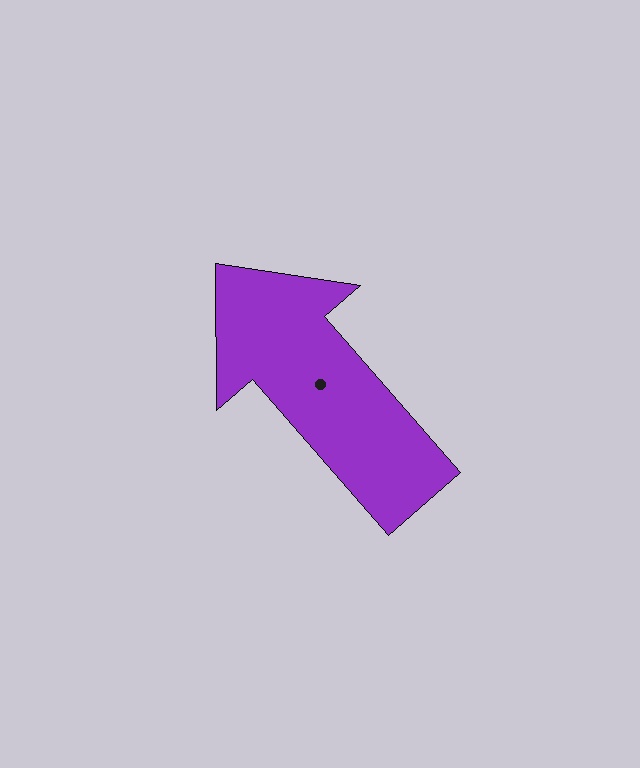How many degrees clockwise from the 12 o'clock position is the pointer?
Approximately 319 degrees.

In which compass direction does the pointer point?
Northwest.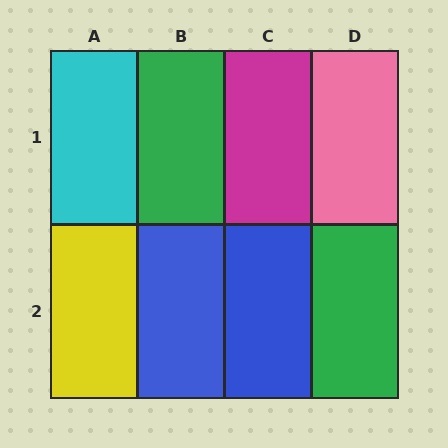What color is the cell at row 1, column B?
Green.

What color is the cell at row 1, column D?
Pink.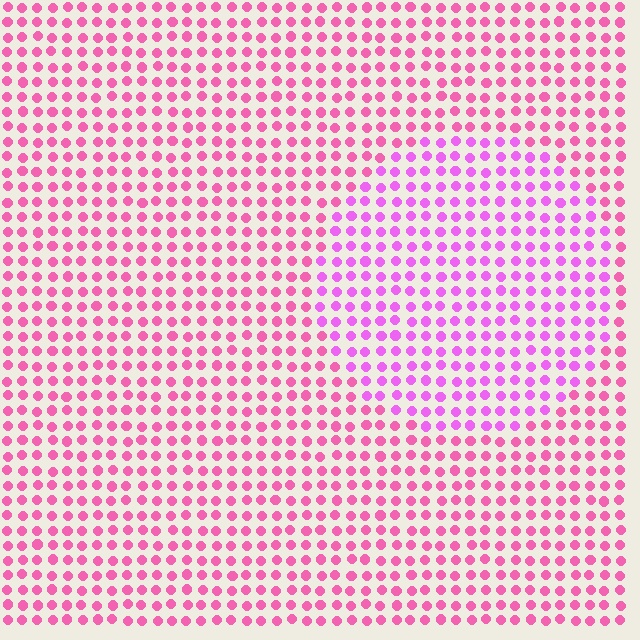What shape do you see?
I see a circle.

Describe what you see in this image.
The image is filled with small pink elements in a uniform arrangement. A circle-shaped region is visible where the elements are tinted to a slightly different hue, forming a subtle color boundary.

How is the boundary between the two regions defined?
The boundary is defined purely by a slight shift in hue (about 29 degrees). Spacing, size, and orientation are identical on both sides.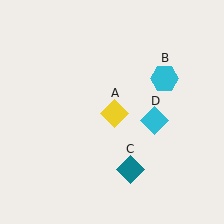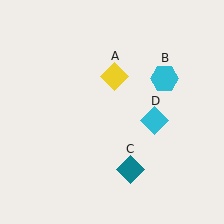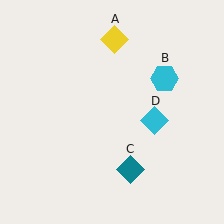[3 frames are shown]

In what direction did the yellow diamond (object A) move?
The yellow diamond (object A) moved up.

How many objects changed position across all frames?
1 object changed position: yellow diamond (object A).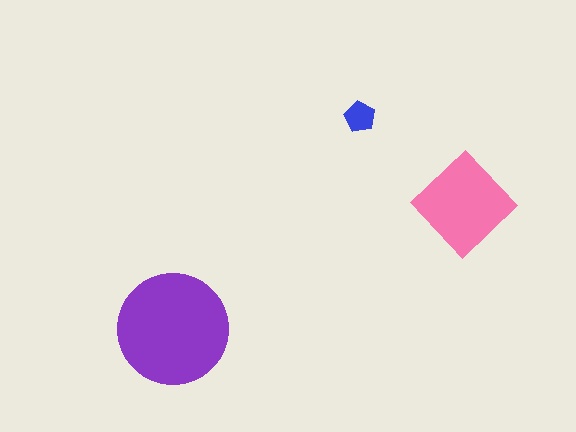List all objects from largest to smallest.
The purple circle, the pink diamond, the blue pentagon.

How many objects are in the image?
There are 3 objects in the image.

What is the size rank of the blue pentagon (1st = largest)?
3rd.